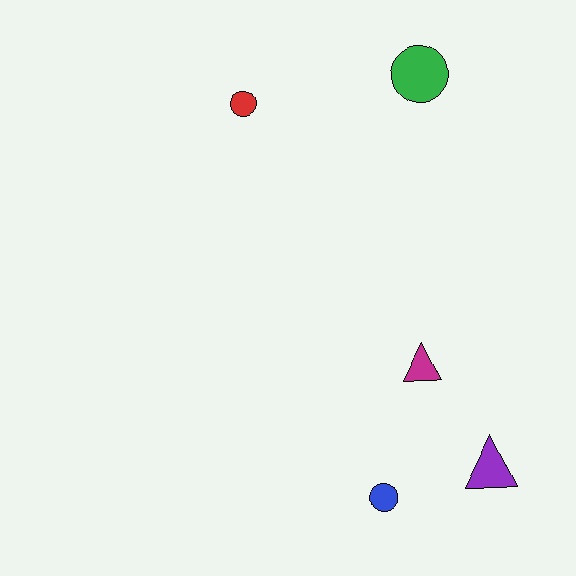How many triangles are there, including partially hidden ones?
There are 2 triangles.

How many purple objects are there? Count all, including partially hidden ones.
There is 1 purple object.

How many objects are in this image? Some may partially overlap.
There are 5 objects.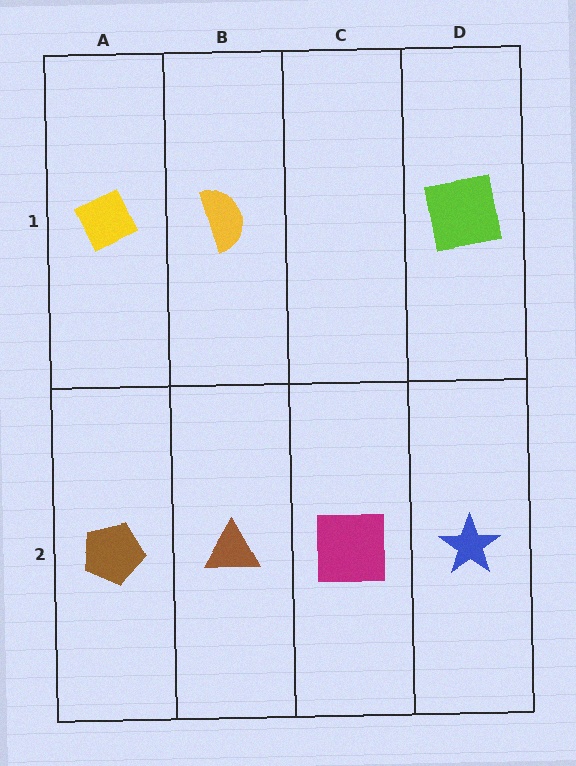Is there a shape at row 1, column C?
No, that cell is empty.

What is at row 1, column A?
A yellow diamond.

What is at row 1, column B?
A yellow semicircle.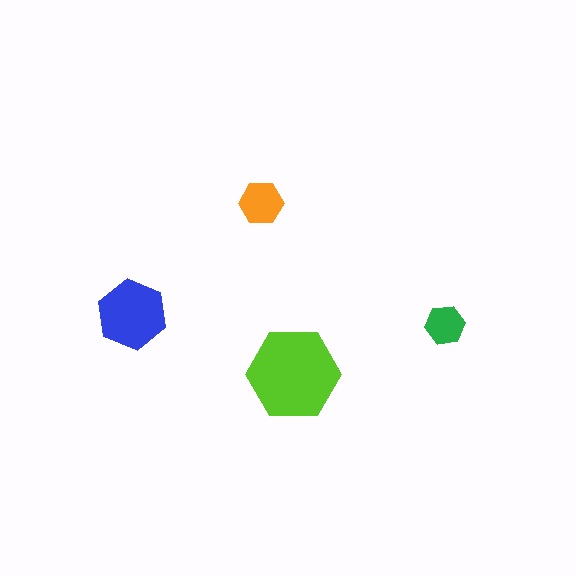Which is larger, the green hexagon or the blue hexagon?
The blue one.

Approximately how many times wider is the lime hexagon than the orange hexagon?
About 2 times wider.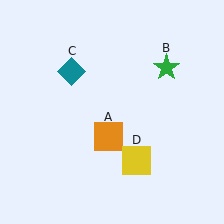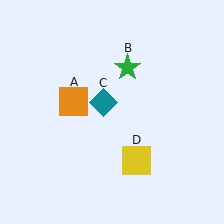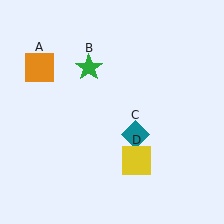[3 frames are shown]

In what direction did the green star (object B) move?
The green star (object B) moved left.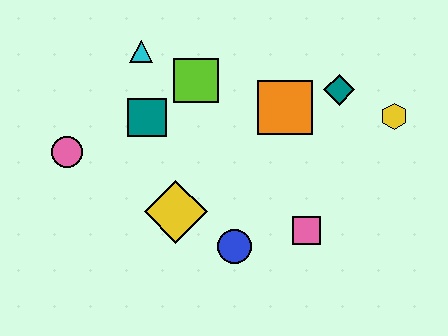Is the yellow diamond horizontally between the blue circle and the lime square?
No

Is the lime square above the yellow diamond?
Yes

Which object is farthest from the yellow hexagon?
The pink circle is farthest from the yellow hexagon.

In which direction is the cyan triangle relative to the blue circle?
The cyan triangle is above the blue circle.